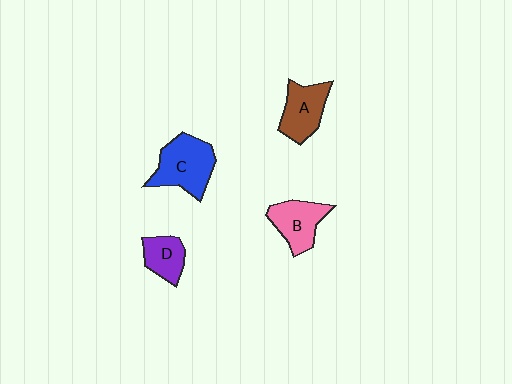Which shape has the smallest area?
Shape D (purple).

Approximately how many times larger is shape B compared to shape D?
Approximately 1.4 times.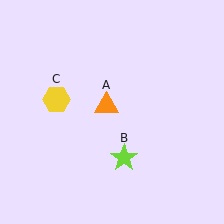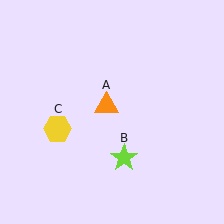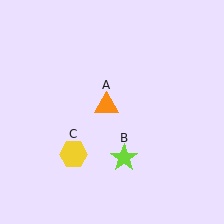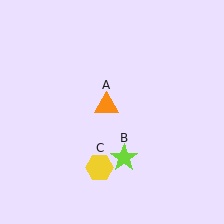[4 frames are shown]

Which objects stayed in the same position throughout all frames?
Orange triangle (object A) and lime star (object B) remained stationary.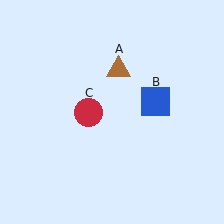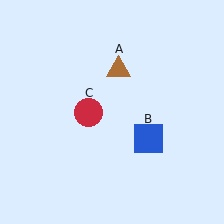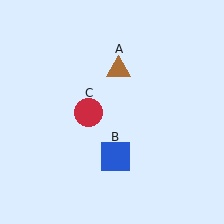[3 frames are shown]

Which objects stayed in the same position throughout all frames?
Brown triangle (object A) and red circle (object C) remained stationary.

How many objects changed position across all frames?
1 object changed position: blue square (object B).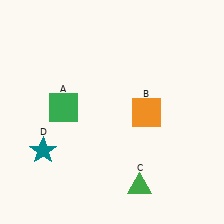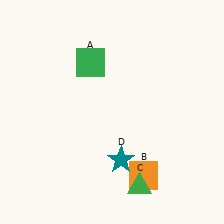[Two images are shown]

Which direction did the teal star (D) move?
The teal star (D) moved right.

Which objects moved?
The objects that moved are: the green square (A), the orange square (B), the teal star (D).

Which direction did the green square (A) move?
The green square (A) moved up.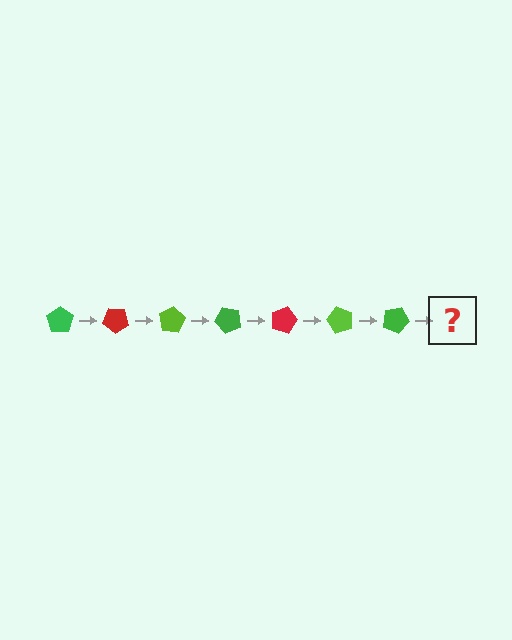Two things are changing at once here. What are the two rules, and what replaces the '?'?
The two rules are that it rotates 40 degrees each step and the color cycles through green, red, and lime. The '?' should be a red pentagon, rotated 280 degrees from the start.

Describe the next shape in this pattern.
It should be a red pentagon, rotated 280 degrees from the start.